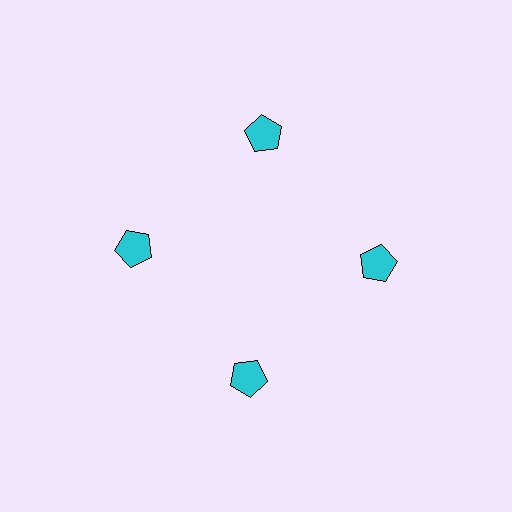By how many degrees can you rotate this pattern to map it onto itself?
The pattern maps onto itself every 90 degrees of rotation.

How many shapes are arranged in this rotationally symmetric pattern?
There are 4 shapes, arranged in 4 groups of 1.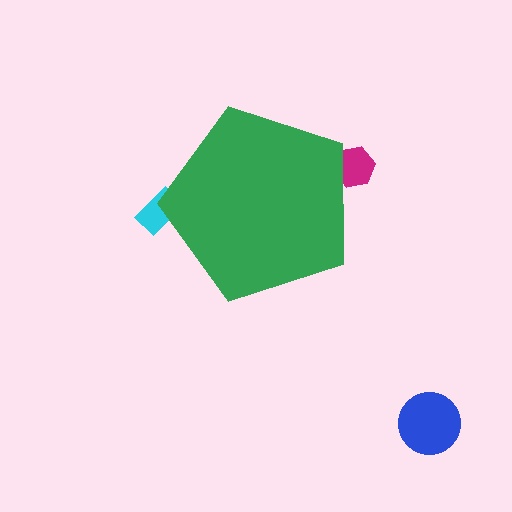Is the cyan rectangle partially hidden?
Yes, the cyan rectangle is partially hidden behind the green pentagon.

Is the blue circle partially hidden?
No, the blue circle is fully visible.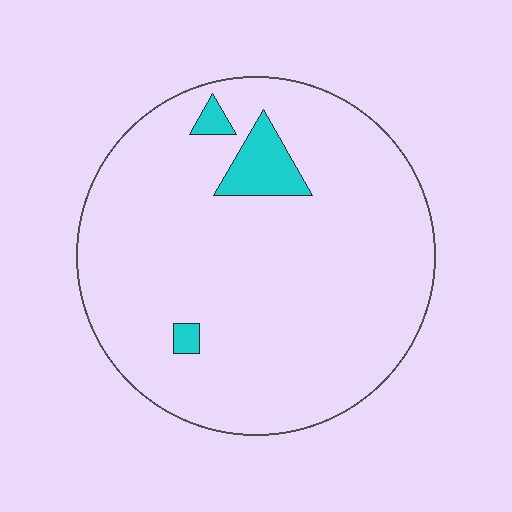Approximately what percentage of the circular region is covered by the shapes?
Approximately 5%.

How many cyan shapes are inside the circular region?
3.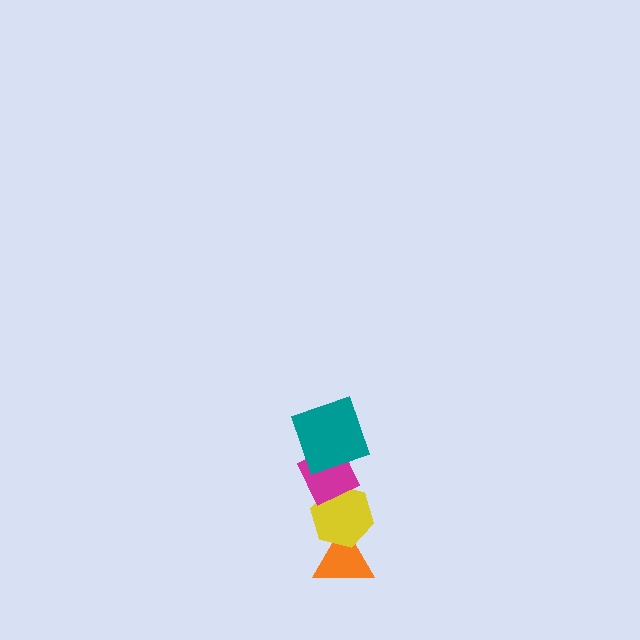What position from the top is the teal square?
The teal square is 1st from the top.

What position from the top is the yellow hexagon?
The yellow hexagon is 3rd from the top.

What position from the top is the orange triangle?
The orange triangle is 4th from the top.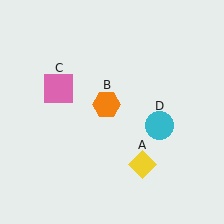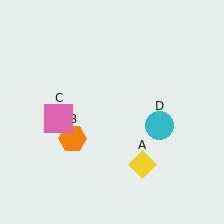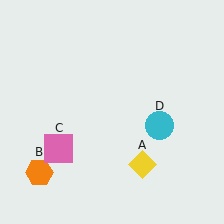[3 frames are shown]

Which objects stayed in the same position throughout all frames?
Yellow diamond (object A) and cyan circle (object D) remained stationary.